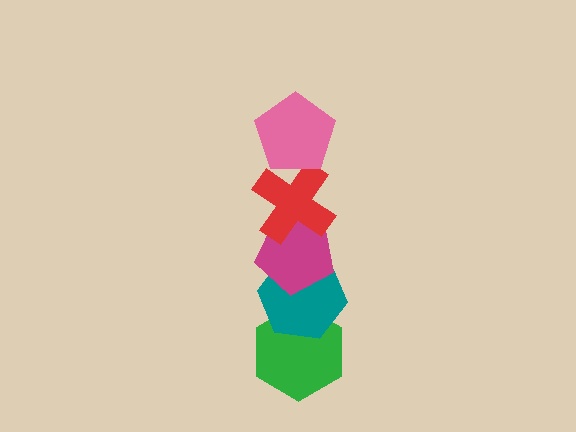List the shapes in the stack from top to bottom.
From top to bottom: the pink pentagon, the red cross, the magenta pentagon, the teal hexagon, the green hexagon.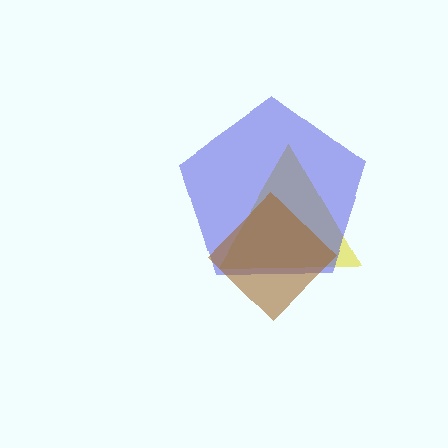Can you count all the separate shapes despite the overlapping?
Yes, there are 3 separate shapes.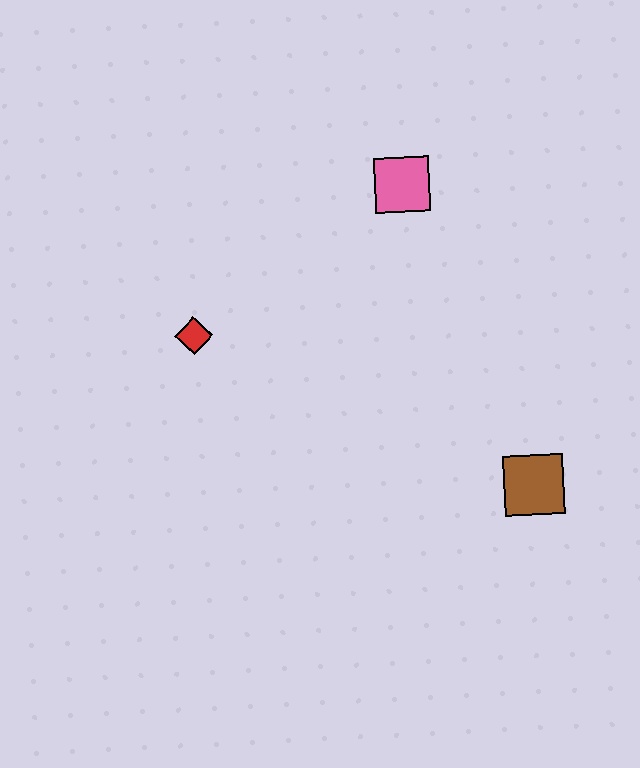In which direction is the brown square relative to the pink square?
The brown square is below the pink square.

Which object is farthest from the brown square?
The red diamond is farthest from the brown square.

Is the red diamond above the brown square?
Yes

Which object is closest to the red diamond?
The pink square is closest to the red diamond.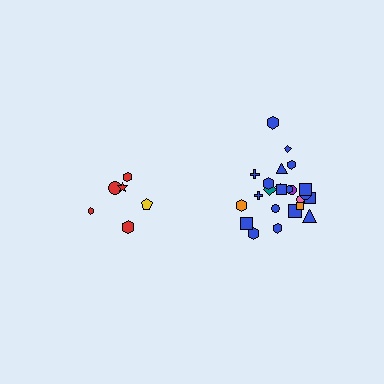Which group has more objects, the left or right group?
The right group.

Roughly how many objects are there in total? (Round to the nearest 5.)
Roughly 30 objects in total.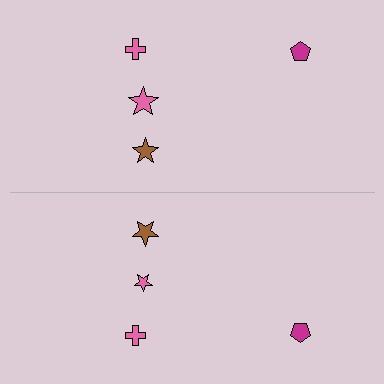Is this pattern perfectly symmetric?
No, the pattern is not perfectly symmetric. The pink star on the bottom side has a different size than its mirror counterpart.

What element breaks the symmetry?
The pink star on the bottom side has a different size than its mirror counterpart.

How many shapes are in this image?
There are 8 shapes in this image.